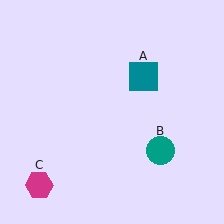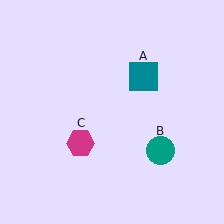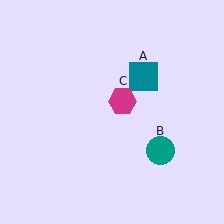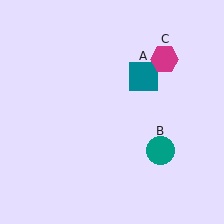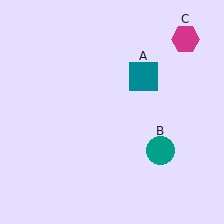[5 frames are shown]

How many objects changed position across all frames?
1 object changed position: magenta hexagon (object C).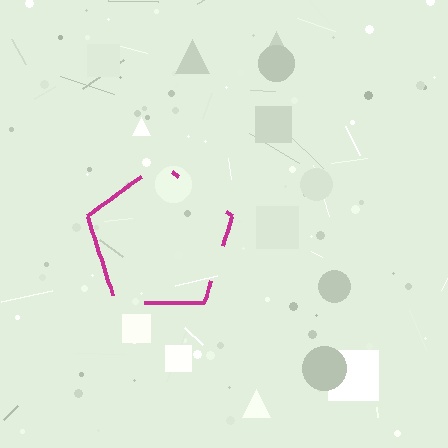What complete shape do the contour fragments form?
The contour fragments form a pentagon.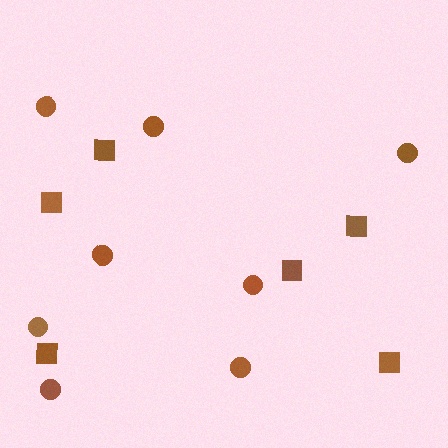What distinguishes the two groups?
There are 2 groups: one group of squares (6) and one group of circles (8).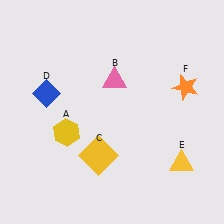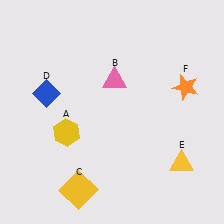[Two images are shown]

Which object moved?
The yellow square (C) moved down.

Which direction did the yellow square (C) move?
The yellow square (C) moved down.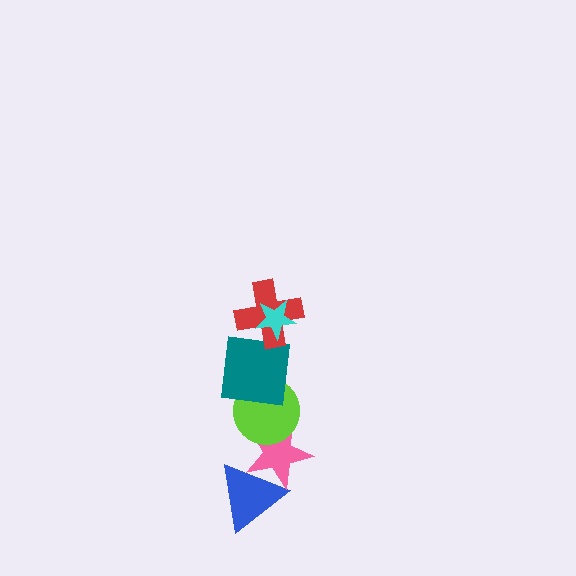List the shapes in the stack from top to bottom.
From top to bottom: the cyan star, the red cross, the teal square, the lime circle, the pink star, the blue triangle.